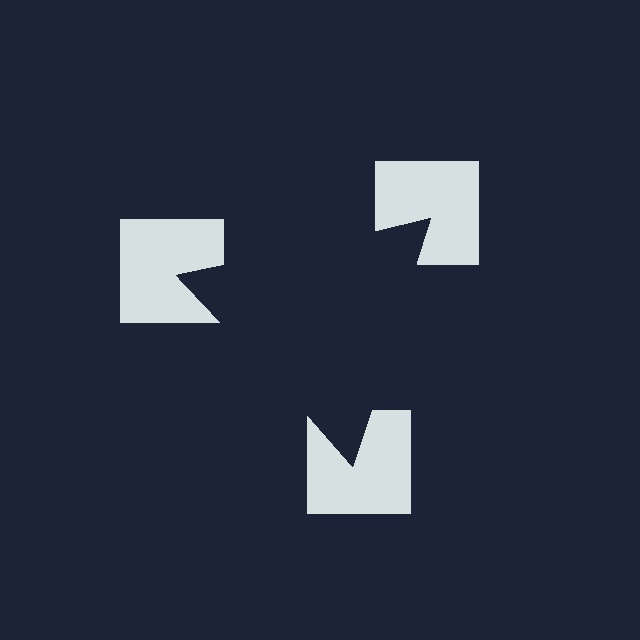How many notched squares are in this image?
There are 3 — one at each vertex of the illusory triangle.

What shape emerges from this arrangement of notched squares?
An illusory triangle — its edges are inferred from the aligned wedge cuts in the notched squares, not physically drawn.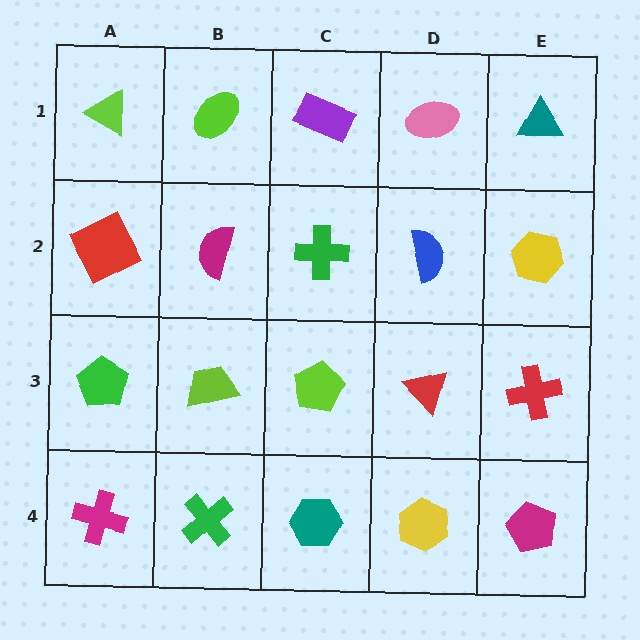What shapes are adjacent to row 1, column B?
A magenta semicircle (row 2, column B), a lime triangle (row 1, column A), a purple rectangle (row 1, column C).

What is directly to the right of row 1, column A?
A lime ellipse.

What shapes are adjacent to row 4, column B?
A lime trapezoid (row 3, column B), a magenta cross (row 4, column A), a teal hexagon (row 4, column C).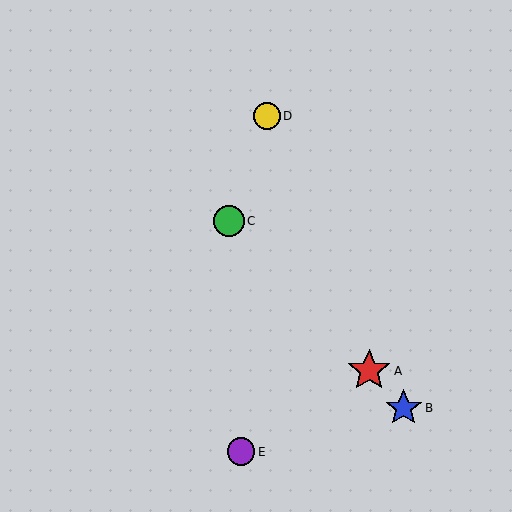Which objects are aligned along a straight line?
Objects A, B, C are aligned along a straight line.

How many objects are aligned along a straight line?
3 objects (A, B, C) are aligned along a straight line.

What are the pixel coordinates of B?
Object B is at (404, 408).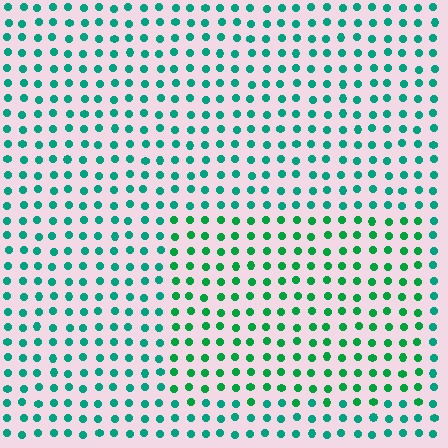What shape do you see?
I see a rectangle.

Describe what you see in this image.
The image is filled with small teal elements in a uniform arrangement. A rectangle-shaped region is visible where the elements are tinted to a slightly different hue, forming a subtle color boundary.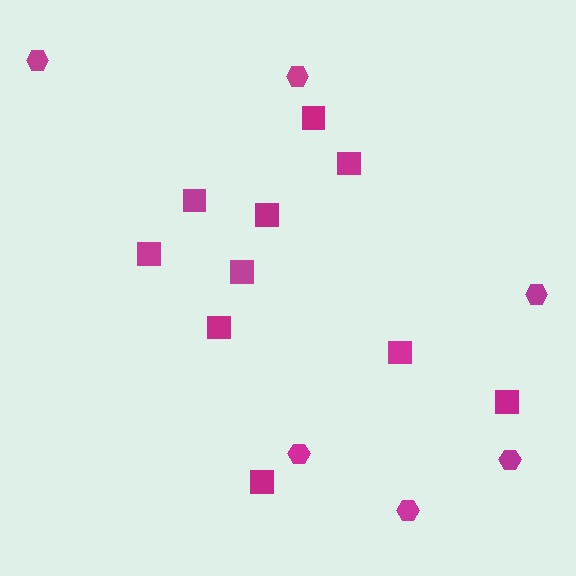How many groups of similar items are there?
There are 2 groups: one group of squares (10) and one group of hexagons (6).